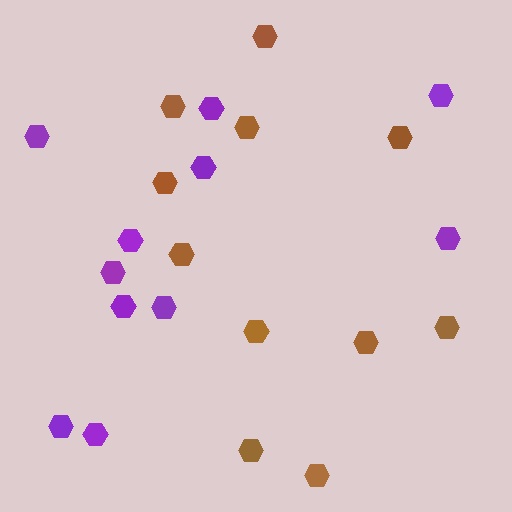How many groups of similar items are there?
There are 2 groups: one group of brown hexagons (11) and one group of purple hexagons (11).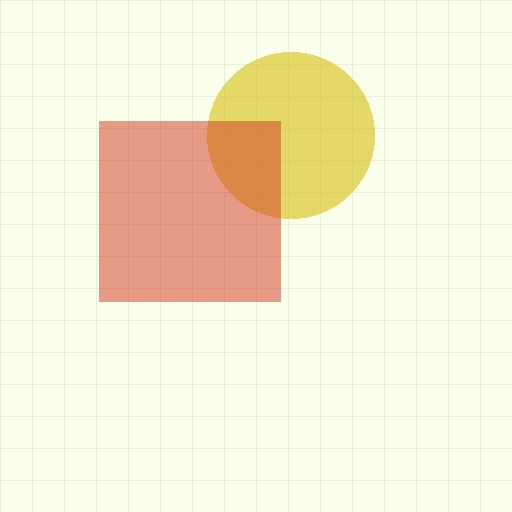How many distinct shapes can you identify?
There are 2 distinct shapes: a yellow circle, a red square.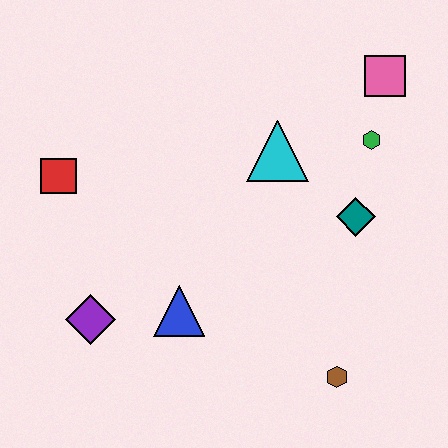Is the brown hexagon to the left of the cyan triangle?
No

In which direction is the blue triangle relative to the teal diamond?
The blue triangle is to the left of the teal diamond.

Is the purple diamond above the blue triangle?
No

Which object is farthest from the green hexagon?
The purple diamond is farthest from the green hexagon.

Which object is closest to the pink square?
The green hexagon is closest to the pink square.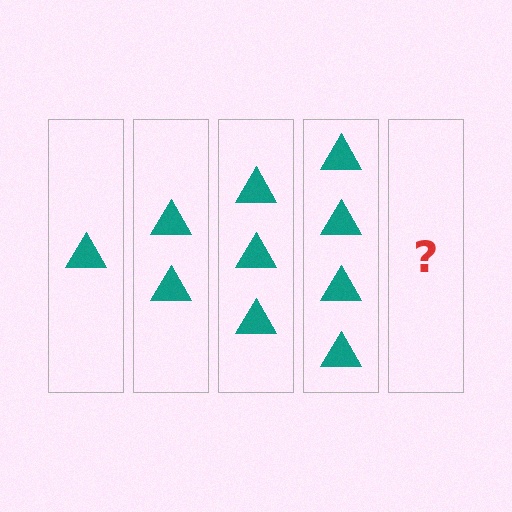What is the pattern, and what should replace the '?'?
The pattern is that each step adds one more triangle. The '?' should be 5 triangles.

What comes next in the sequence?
The next element should be 5 triangles.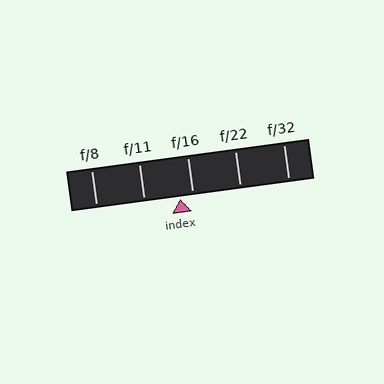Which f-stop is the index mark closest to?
The index mark is closest to f/16.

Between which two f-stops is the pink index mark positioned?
The index mark is between f/11 and f/16.